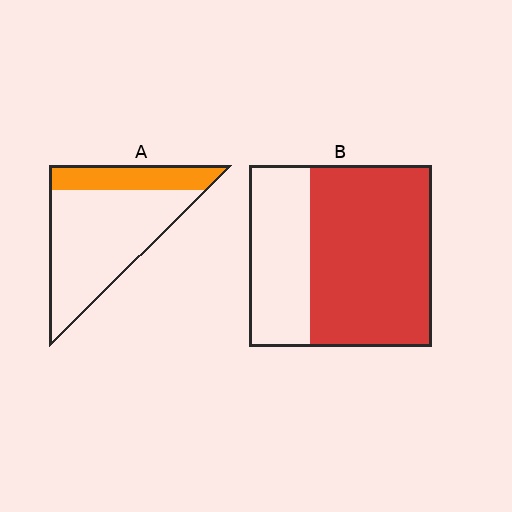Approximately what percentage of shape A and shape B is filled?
A is approximately 25% and B is approximately 65%.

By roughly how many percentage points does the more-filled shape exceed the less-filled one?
By roughly 40 percentage points (B over A).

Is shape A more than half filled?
No.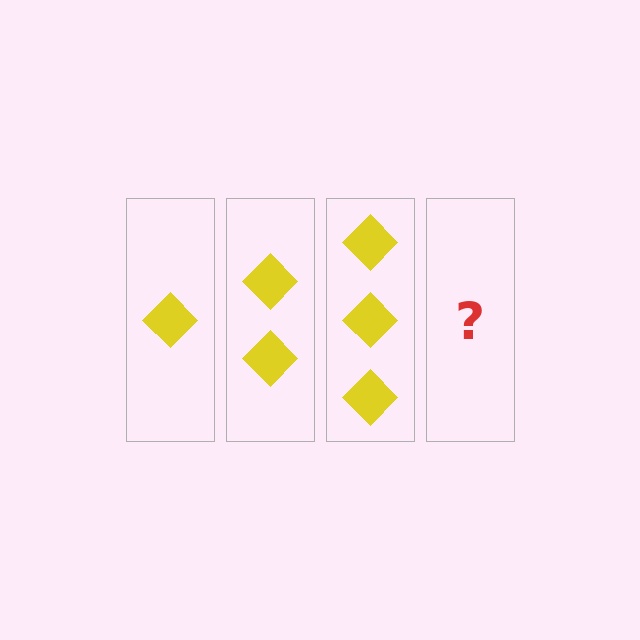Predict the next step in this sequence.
The next step is 4 diamonds.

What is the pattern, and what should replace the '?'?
The pattern is that each step adds one more diamond. The '?' should be 4 diamonds.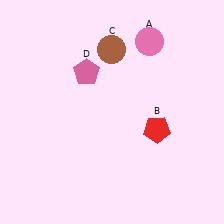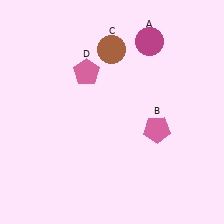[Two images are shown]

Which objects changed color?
A changed from pink to magenta. B changed from red to pink.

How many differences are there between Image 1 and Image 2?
There are 2 differences between the two images.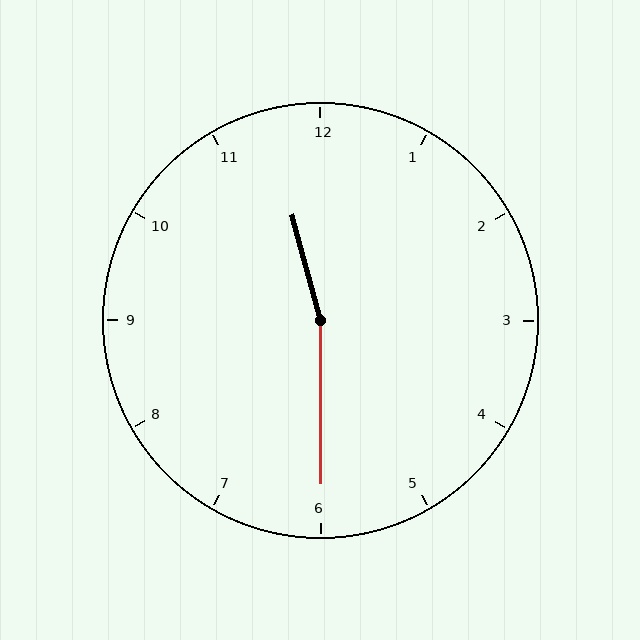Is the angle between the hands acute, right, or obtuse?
It is obtuse.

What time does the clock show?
11:30.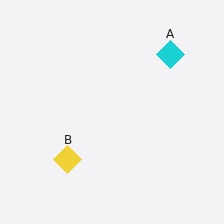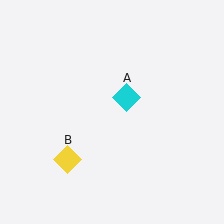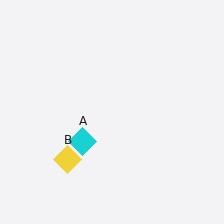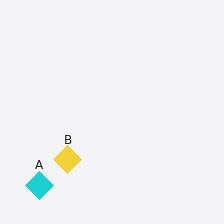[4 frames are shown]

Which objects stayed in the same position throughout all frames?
Yellow diamond (object B) remained stationary.